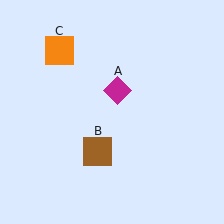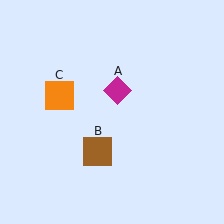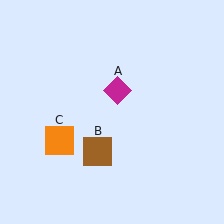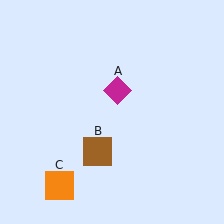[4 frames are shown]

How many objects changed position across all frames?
1 object changed position: orange square (object C).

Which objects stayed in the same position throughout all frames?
Magenta diamond (object A) and brown square (object B) remained stationary.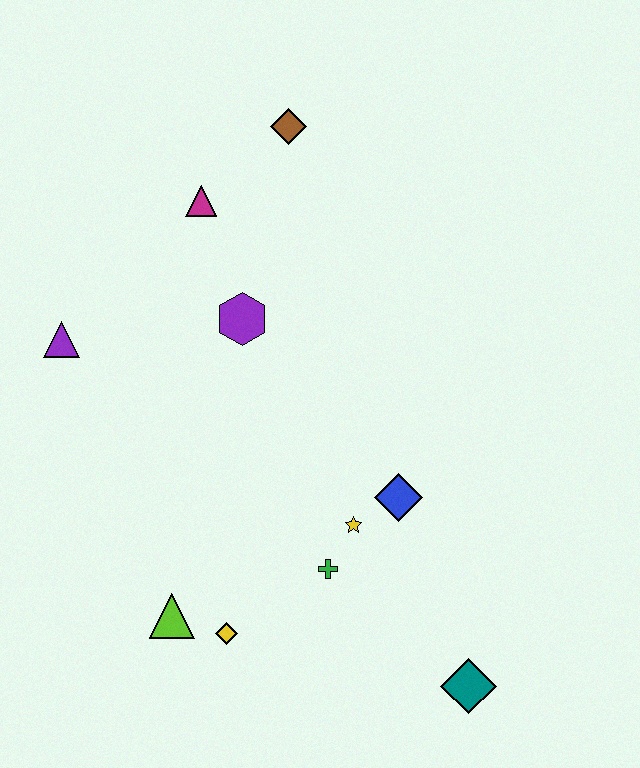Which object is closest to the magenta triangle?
The brown diamond is closest to the magenta triangle.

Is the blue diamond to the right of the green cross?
Yes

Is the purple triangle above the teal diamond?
Yes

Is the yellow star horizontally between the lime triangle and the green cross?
No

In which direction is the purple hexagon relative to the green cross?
The purple hexagon is above the green cross.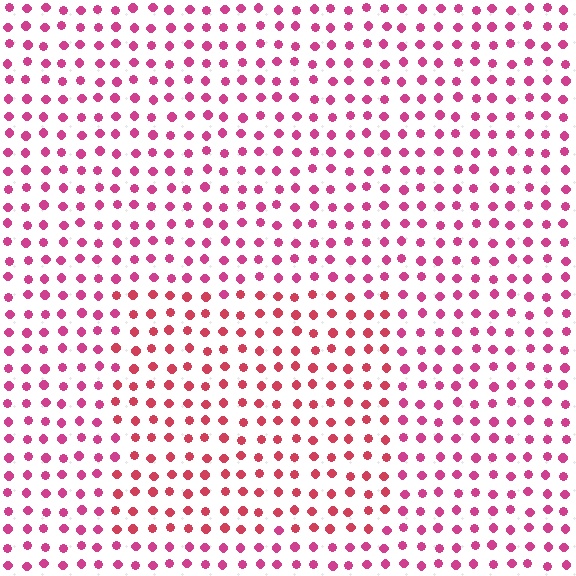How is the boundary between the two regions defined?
The boundary is defined purely by a slight shift in hue (about 22 degrees). Spacing, size, and orientation are identical on both sides.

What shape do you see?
I see a rectangle.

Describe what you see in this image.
The image is filled with small magenta elements in a uniform arrangement. A rectangle-shaped region is visible where the elements are tinted to a slightly different hue, forming a subtle color boundary.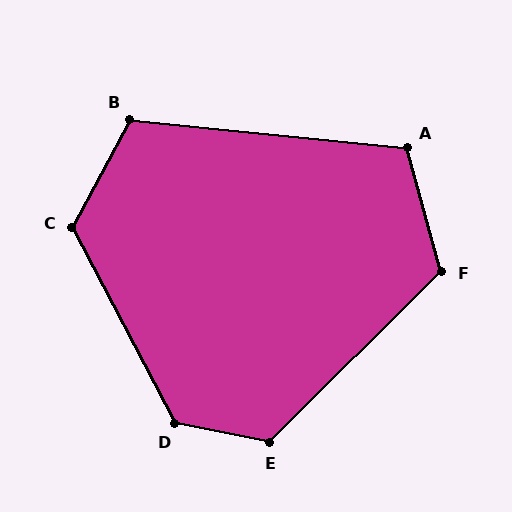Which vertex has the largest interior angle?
D, at approximately 129 degrees.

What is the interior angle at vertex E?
Approximately 124 degrees (obtuse).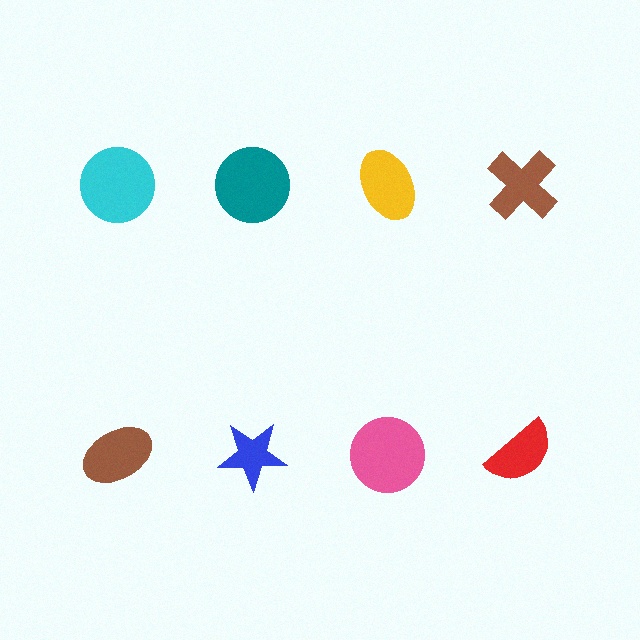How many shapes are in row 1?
4 shapes.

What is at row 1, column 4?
A brown cross.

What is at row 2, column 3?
A pink circle.